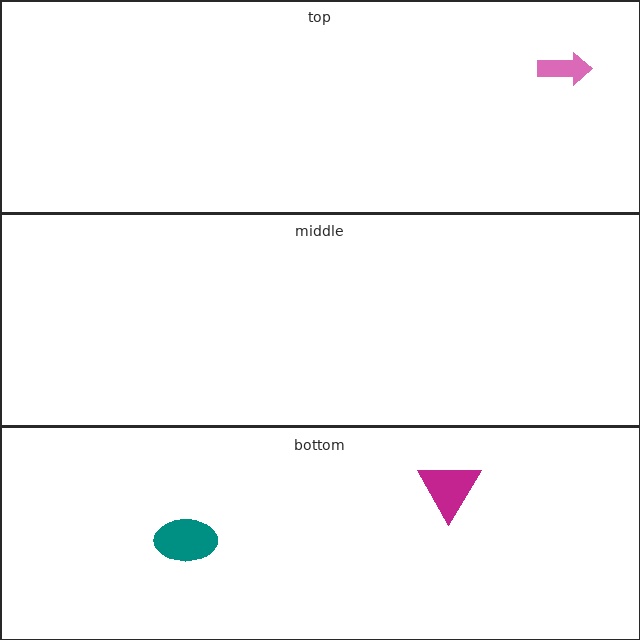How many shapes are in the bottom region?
2.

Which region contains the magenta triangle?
The bottom region.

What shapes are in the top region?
The pink arrow.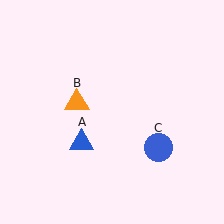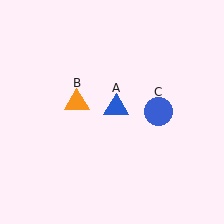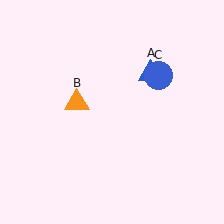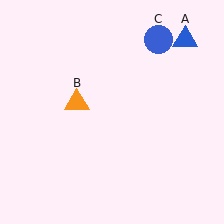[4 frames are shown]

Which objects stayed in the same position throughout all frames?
Orange triangle (object B) remained stationary.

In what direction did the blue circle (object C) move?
The blue circle (object C) moved up.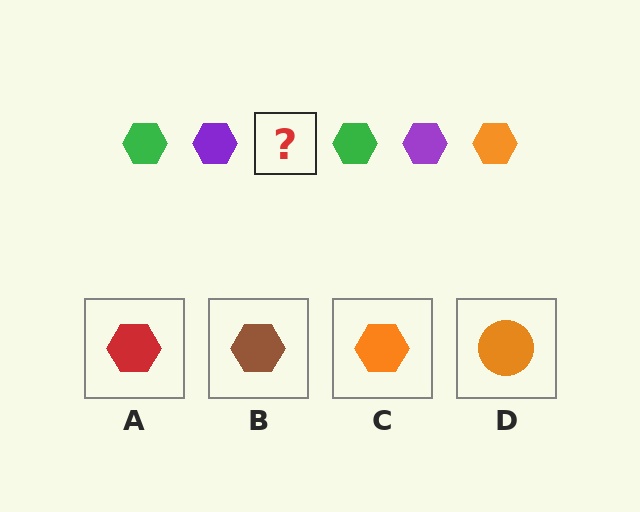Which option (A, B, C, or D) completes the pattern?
C.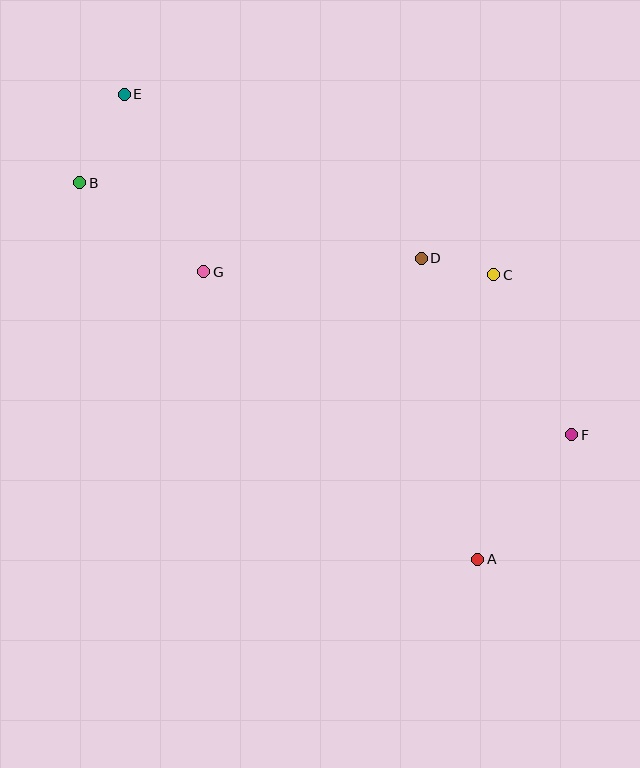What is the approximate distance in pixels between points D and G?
The distance between D and G is approximately 218 pixels.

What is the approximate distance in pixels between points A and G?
The distance between A and G is approximately 397 pixels.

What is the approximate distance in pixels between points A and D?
The distance between A and D is approximately 306 pixels.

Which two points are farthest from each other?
Points A and E are farthest from each other.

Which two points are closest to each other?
Points C and D are closest to each other.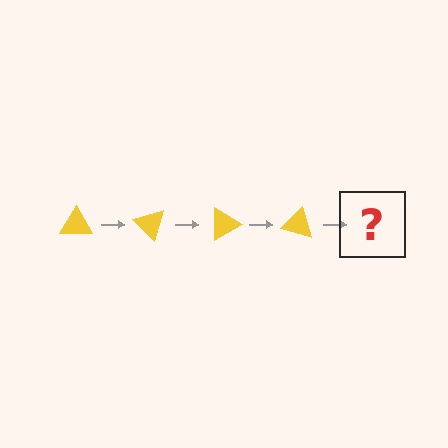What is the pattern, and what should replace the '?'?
The pattern is that the triangle rotates 45 degrees each step. The '?' should be a yellow triangle rotated 180 degrees.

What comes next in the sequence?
The next element should be a yellow triangle rotated 180 degrees.